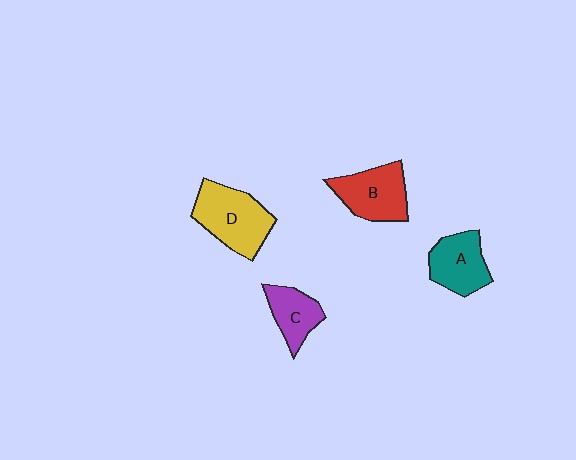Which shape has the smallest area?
Shape C (purple).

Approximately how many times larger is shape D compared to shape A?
Approximately 1.3 times.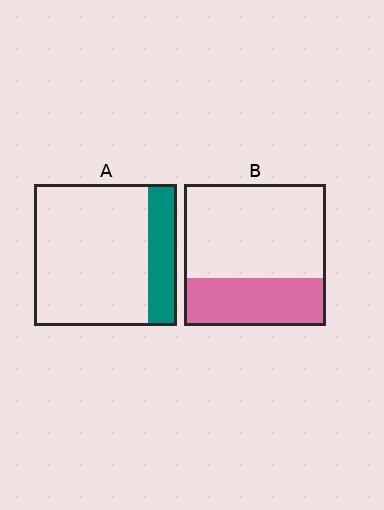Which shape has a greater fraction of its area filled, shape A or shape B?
Shape B.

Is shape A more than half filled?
No.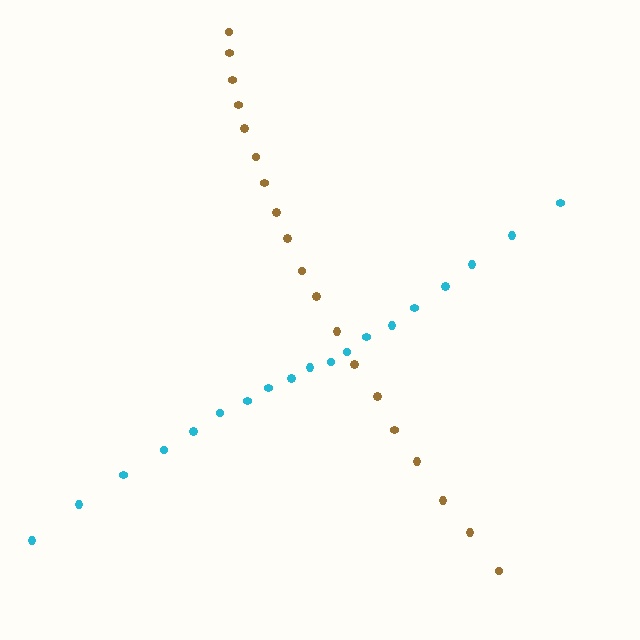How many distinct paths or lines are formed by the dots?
There are 2 distinct paths.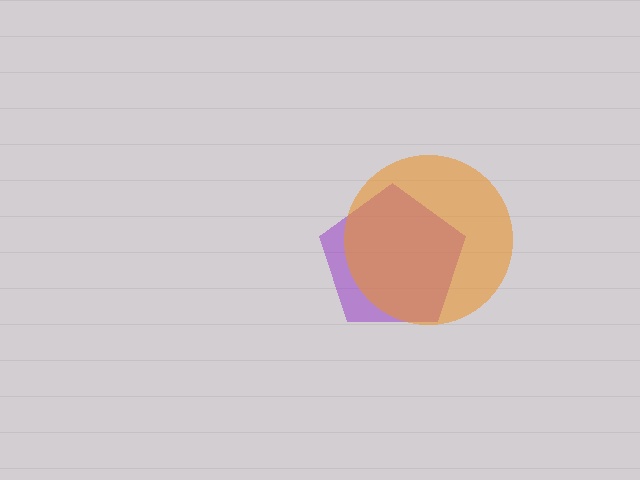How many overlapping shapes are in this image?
There are 2 overlapping shapes in the image.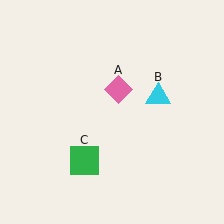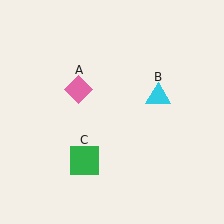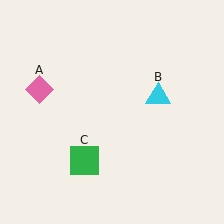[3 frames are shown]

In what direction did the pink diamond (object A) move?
The pink diamond (object A) moved left.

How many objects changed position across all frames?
1 object changed position: pink diamond (object A).